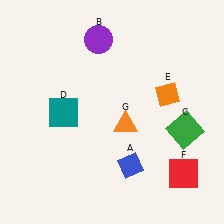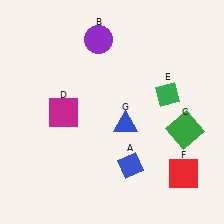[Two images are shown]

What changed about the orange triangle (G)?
In Image 1, G is orange. In Image 2, it changed to blue.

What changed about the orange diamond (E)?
In Image 1, E is orange. In Image 2, it changed to green.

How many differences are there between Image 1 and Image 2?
There are 3 differences between the two images.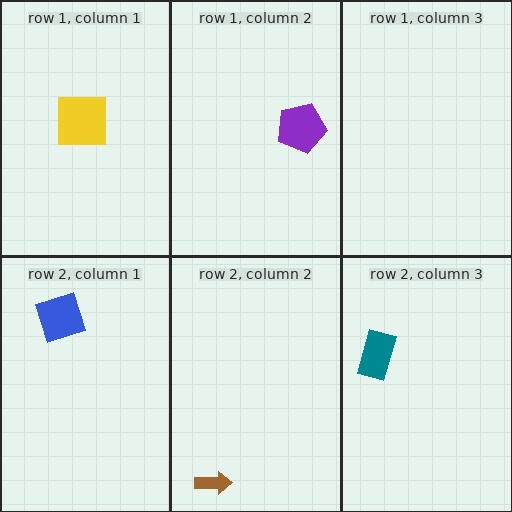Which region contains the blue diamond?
The row 2, column 1 region.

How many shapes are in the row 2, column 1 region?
1.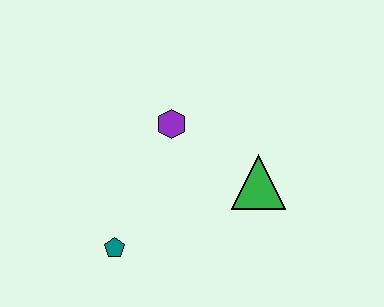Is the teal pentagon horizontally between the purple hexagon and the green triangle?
No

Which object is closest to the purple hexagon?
The green triangle is closest to the purple hexagon.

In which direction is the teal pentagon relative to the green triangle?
The teal pentagon is to the left of the green triangle.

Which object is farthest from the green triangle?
The teal pentagon is farthest from the green triangle.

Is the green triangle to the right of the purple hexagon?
Yes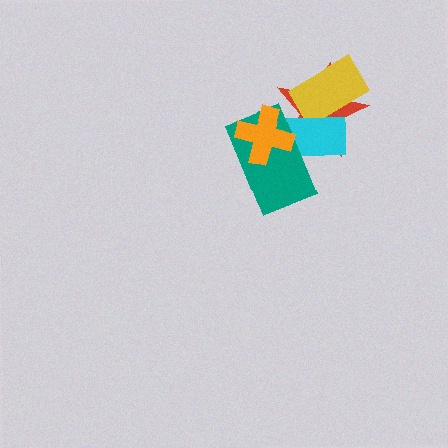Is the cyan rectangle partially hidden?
Yes, it is partially covered by another shape.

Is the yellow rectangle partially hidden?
Yes, it is partially covered by another shape.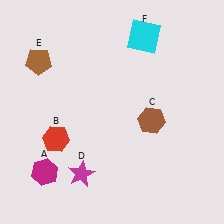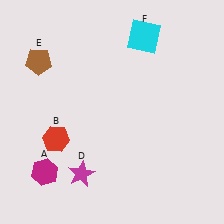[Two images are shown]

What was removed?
The brown hexagon (C) was removed in Image 2.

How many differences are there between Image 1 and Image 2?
There is 1 difference between the two images.